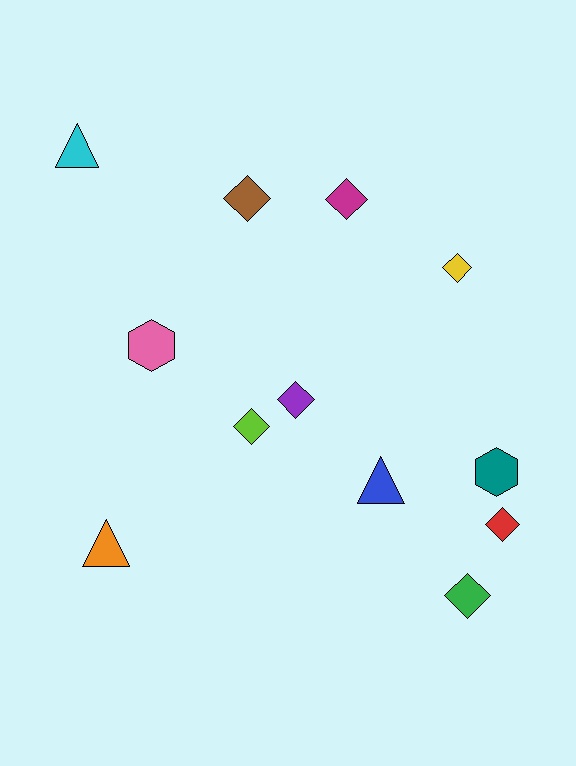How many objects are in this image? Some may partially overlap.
There are 12 objects.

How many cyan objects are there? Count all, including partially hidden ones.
There is 1 cyan object.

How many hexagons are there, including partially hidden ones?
There are 2 hexagons.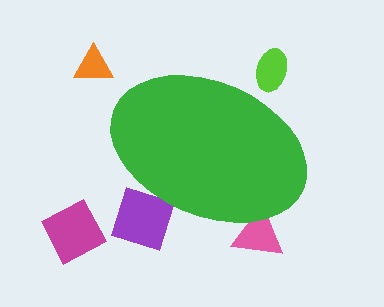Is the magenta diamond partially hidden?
No, the magenta diamond is fully visible.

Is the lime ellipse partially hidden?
Yes, the lime ellipse is partially hidden behind the green ellipse.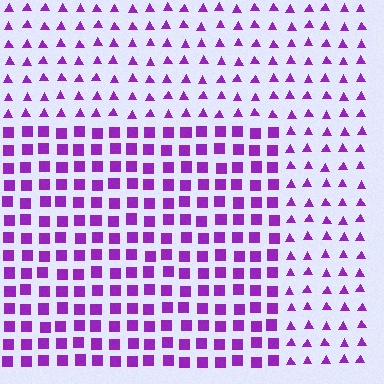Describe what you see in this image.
The image is filled with small purple elements arranged in a uniform grid. A rectangle-shaped region contains squares, while the surrounding area contains triangles. The boundary is defined purely by the change in element shape.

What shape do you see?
I see a rectangle.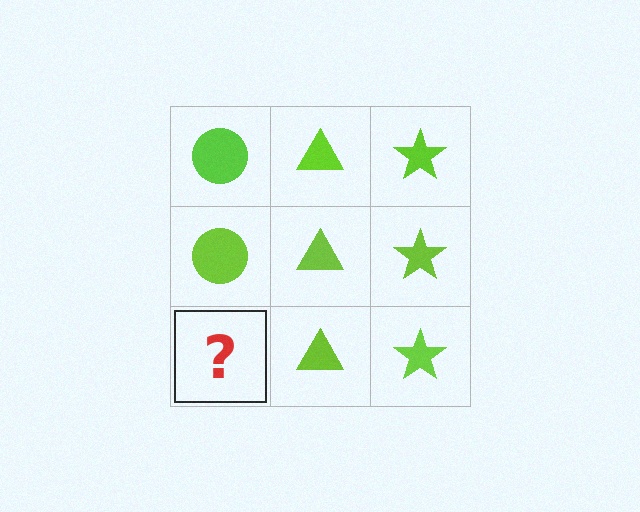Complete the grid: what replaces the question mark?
The question mark should be replaced with a lime circle.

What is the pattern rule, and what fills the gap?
The rule is that each column has a consistent shape. The gap should be filled with a lime circle.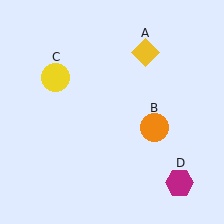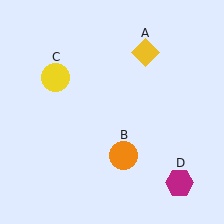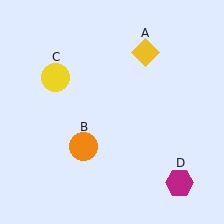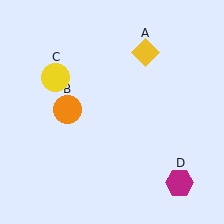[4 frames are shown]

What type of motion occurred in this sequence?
The orange circle (object B) rotated clockwise around the center of the scene.